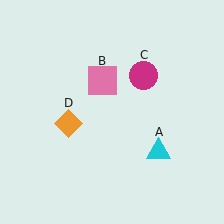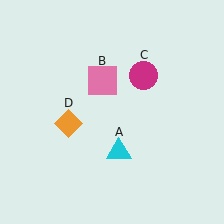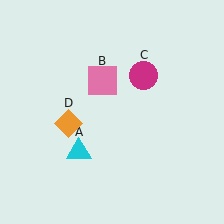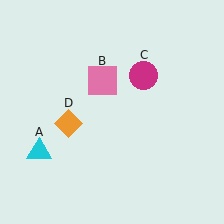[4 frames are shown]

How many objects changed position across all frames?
1 object changed position: cyan triangle (object A).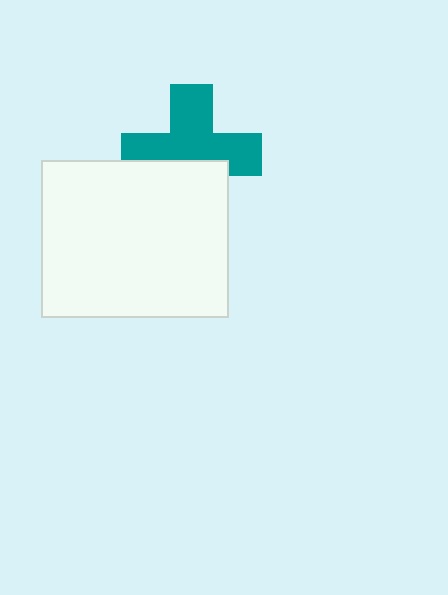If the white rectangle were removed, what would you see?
You would see the complete teal cross.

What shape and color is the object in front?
The object in front is a white rectangle.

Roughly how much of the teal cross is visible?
About half of it is visible (roughly 62%).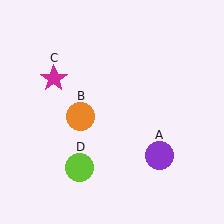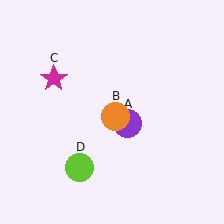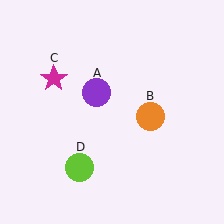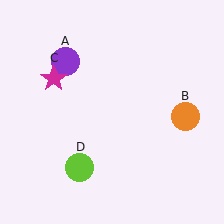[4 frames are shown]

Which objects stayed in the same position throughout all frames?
Magenta star (object C) and lime circle (object D) remained stationary.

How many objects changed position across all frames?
2 objects changed position: purple circle (object A), orange circle (object B).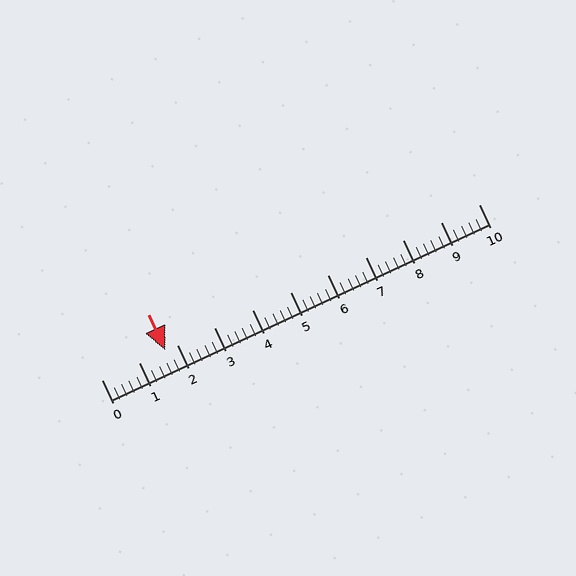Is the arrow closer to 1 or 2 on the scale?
The arrow is closer to 2.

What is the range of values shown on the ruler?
The ruler shows values from 0 to 10.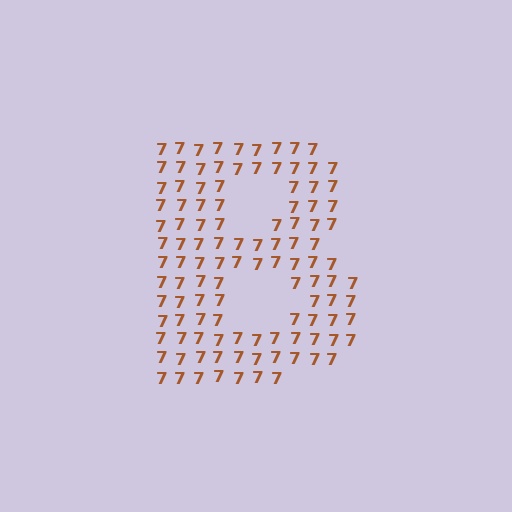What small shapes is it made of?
It is made of small digit 7's.